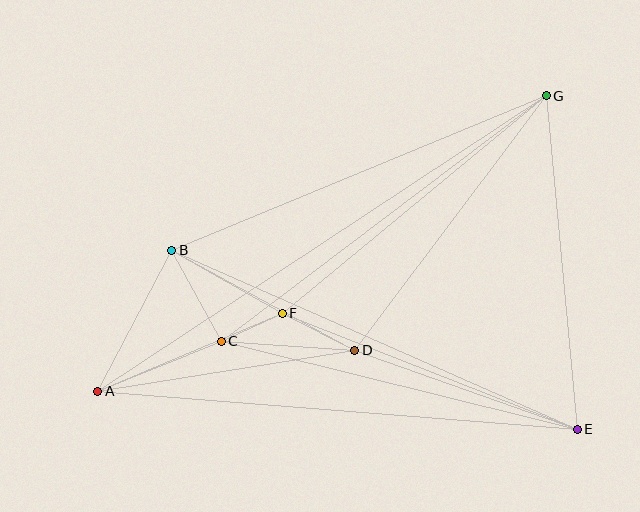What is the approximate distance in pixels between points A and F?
The distance between A and F is approximately 200 pixels.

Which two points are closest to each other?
Points C and F are closest to each other.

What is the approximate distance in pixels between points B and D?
The distance between B and D is approximately 209 pixels.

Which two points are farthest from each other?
Points A and G are farthest from each other.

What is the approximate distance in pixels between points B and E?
The distance between B and E is approximately 443 pixels.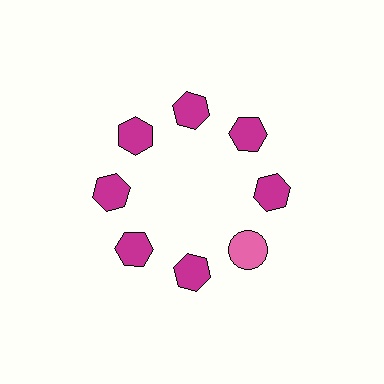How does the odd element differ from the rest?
It differs in both color (pink instead of magenta) and shape (circle instead of hexagon).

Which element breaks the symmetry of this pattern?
The pink circle at roughly the 4 o'clock position breaks the symmetry. All other shapes are magenta hexagons.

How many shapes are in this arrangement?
There are 8 shapes arranged in a ring pattern.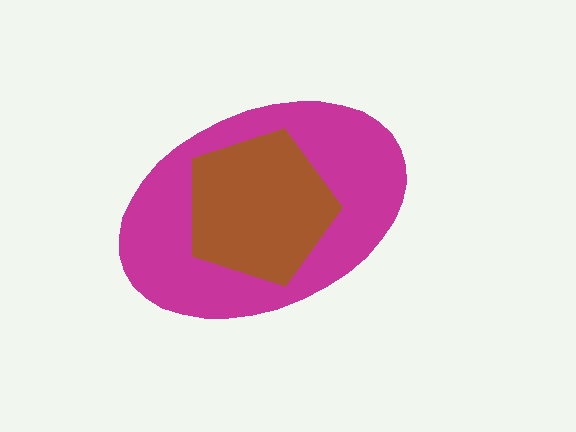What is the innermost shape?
The brown pentagon.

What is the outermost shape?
The magenta ellipse.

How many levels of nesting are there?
2.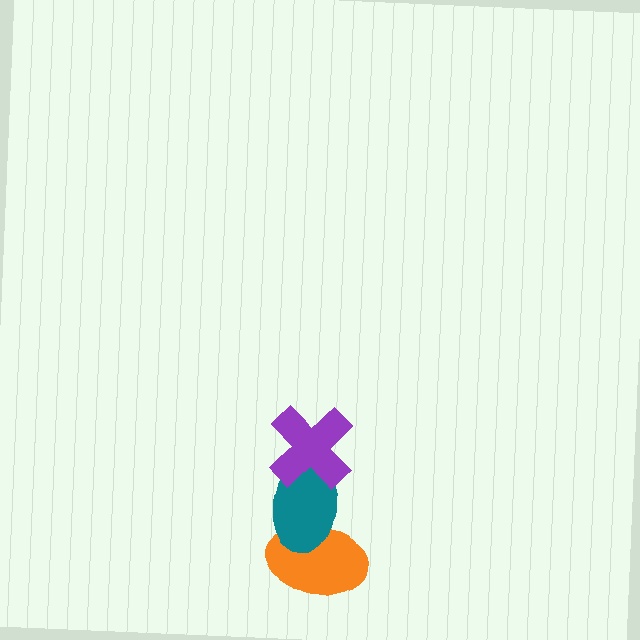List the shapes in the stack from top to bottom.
From top to bottom: the purple cross, the teal ellipse, the orange ellipse.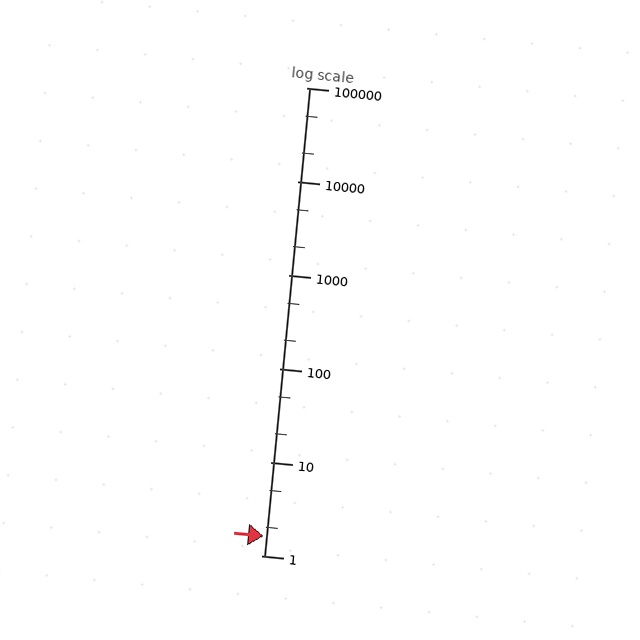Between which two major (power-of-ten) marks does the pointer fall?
The pointer is between 1 and 10.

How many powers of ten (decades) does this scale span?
The scale spans 5 decades, from 1 to 100000.